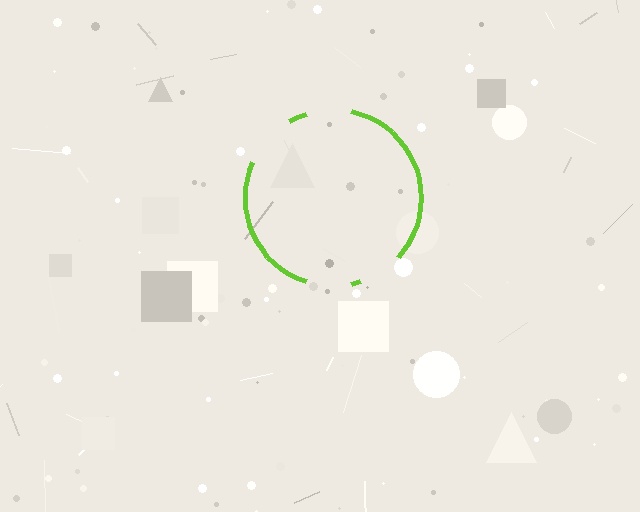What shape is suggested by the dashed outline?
The dashed outline suggests a circle.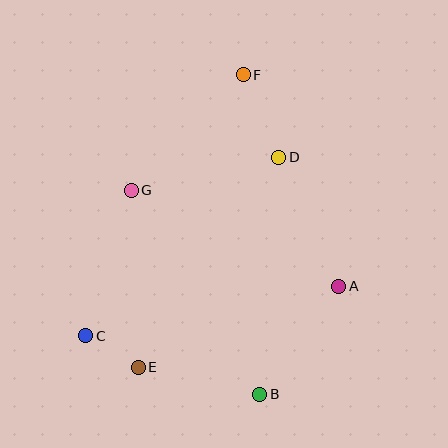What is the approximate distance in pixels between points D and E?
The distance between D and E is approximately 253 pixels.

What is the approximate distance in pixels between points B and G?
The distance between B and G is approximately 241 pixels.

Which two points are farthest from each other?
Points B and F are farthest from each other.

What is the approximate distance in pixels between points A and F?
The distance between A and F is approximately 232 pixels.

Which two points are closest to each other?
Points C and E are closest to each other.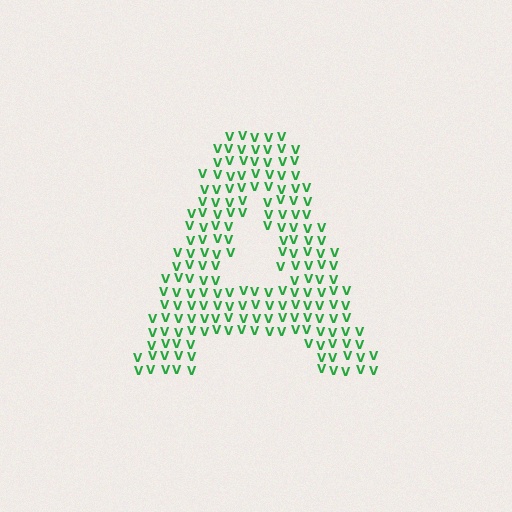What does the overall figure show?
The overall figure shows the letter A.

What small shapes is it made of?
It is made of small letter V's.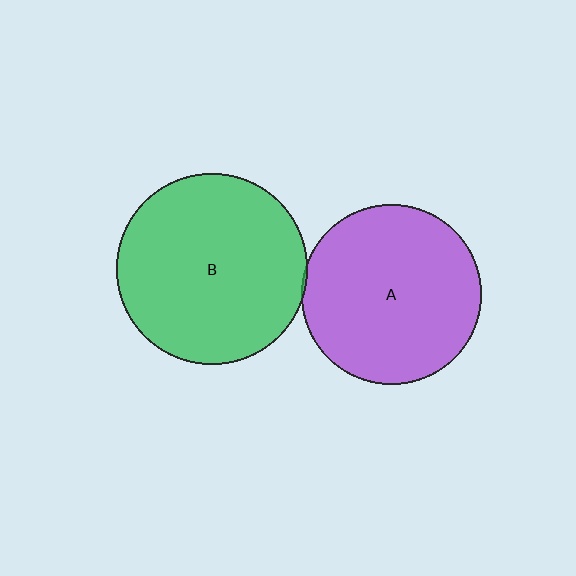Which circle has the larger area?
Circle B (green).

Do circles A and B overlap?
Yes.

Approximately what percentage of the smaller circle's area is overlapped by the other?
Approximately 5%.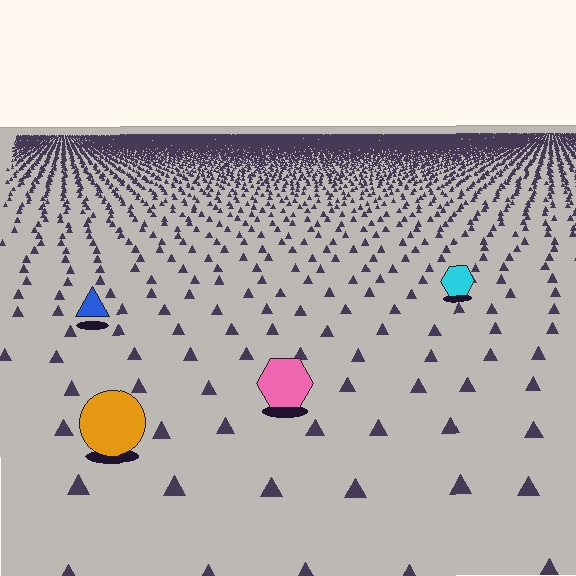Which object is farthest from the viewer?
The cyan hexagon is farthest from the viewer. It appears smaller and the ground texture around it is denser.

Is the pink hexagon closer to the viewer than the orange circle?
No. The orange circle is closer — you can tell from the texture gradient: the ground texture is coarser near it.